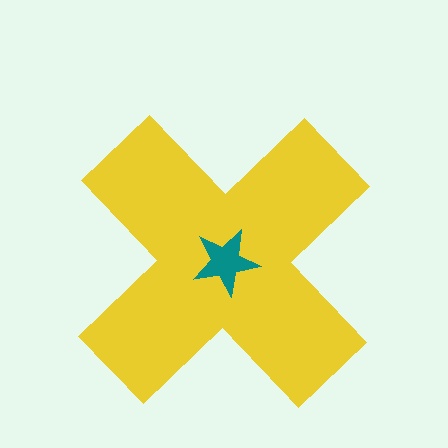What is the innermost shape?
The teal star.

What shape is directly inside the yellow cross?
The teal star.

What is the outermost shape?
The yellow cross.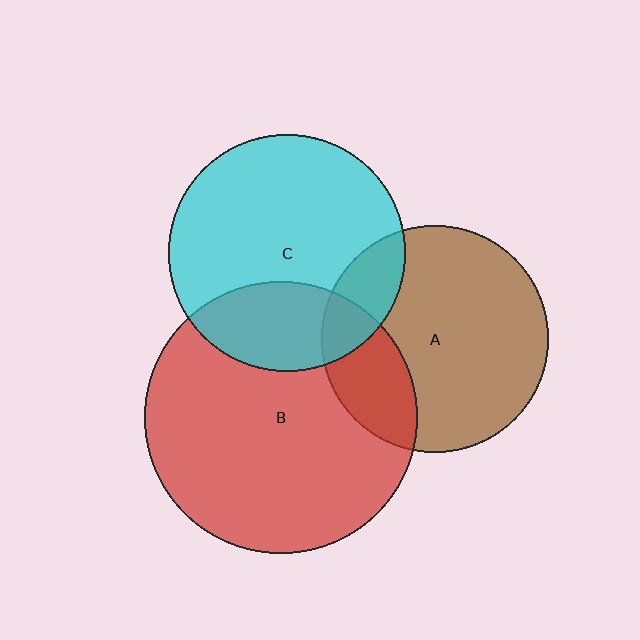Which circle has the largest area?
Circle B (red).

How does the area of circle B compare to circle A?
Approximately 1.4 times.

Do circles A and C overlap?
Yes.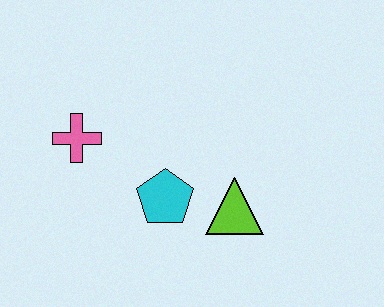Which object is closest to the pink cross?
The cyan pentagon is closest to the pink cross.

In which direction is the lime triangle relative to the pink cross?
The lime triangle is to the right of the pink cross.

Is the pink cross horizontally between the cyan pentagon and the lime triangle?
No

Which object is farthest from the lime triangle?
The pink cross is farthest from the lime triangle.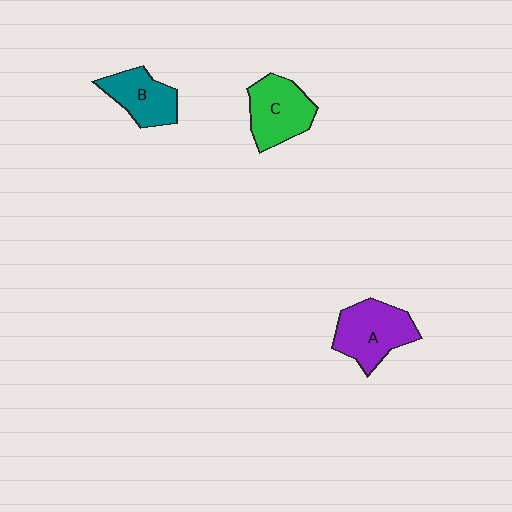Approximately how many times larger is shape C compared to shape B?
Approximately 1.2 times.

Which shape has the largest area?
Shape A (purple).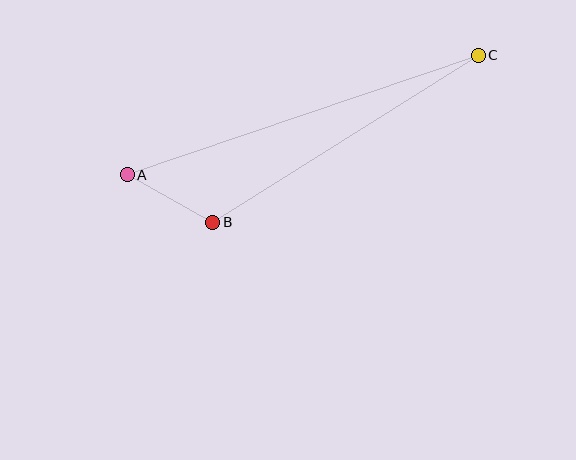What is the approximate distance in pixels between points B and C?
The distance between B and C is approximately 314 pixels.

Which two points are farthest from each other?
Points A and C are farthest from each other.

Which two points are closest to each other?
Points A and B are closest to each other.